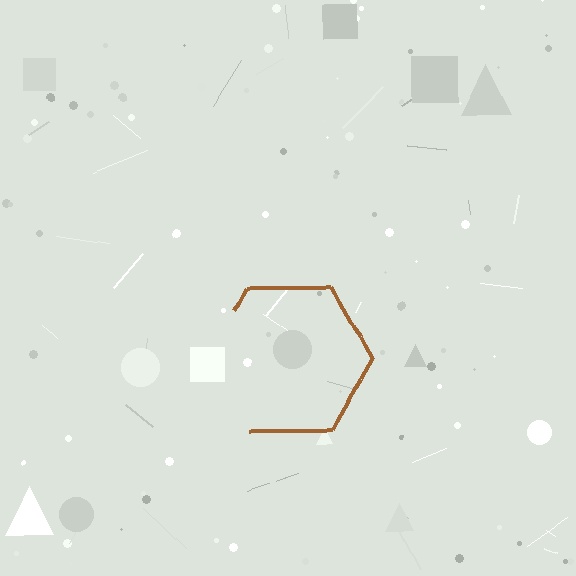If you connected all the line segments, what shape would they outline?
They would outline a hexagon.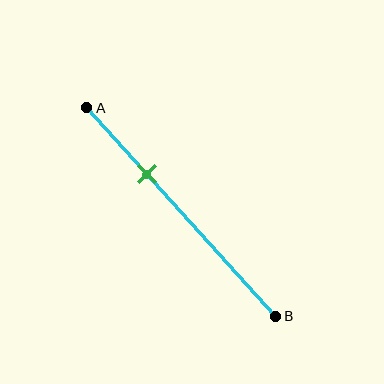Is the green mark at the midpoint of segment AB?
No, the mark is at about 30% from A, not at the 50% midpoint.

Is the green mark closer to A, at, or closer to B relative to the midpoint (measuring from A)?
The green mark is closer to point A than the midpoint of segment AB.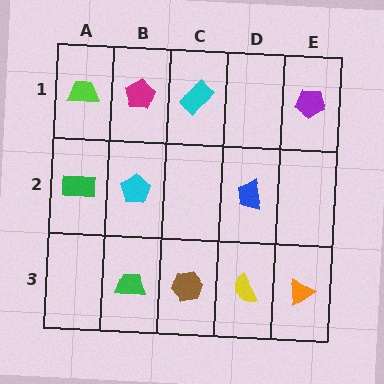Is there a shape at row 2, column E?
No, that cell is empty.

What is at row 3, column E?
An orange triangle.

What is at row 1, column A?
A lime trapezoid.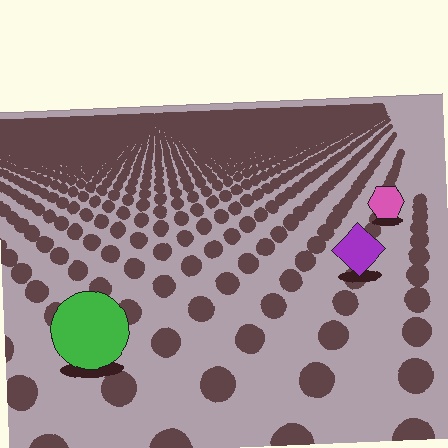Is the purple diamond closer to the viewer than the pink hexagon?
Yes. The purple diamond is closer — you can tell from the texture gradient: the ground texture is coarser near it.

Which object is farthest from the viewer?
The pink hexagon is farthest from the viewer. It appears smaller and the ground texture around it is denser.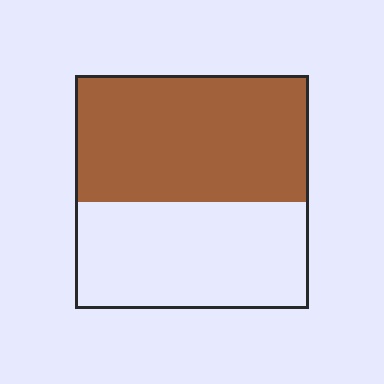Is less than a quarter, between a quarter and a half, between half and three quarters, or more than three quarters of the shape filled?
Between half and three quarters.